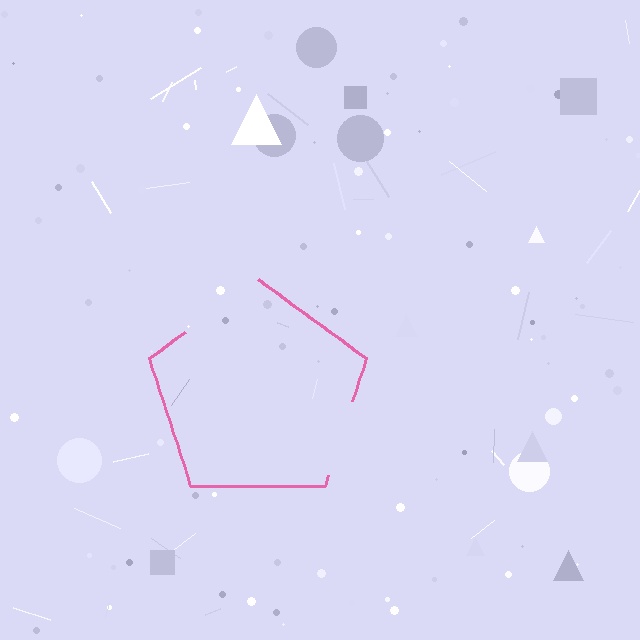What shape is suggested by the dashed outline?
The dashed outline suggests a pentagon.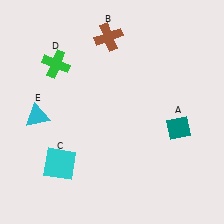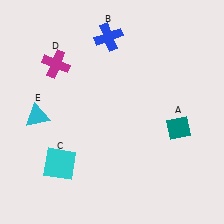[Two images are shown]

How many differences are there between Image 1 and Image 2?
There are 2 differences between the two images.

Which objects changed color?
B changed from brown to blue. D changed from green to magenta.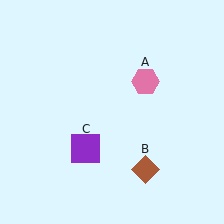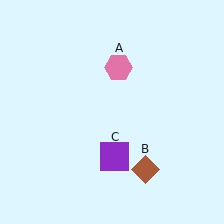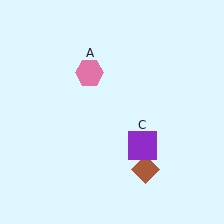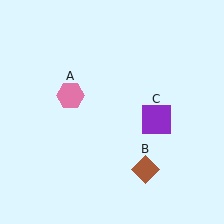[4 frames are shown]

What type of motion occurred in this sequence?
The pink hexagon (object A), purple square (object C) rotated counterclockwise around the center of the scene.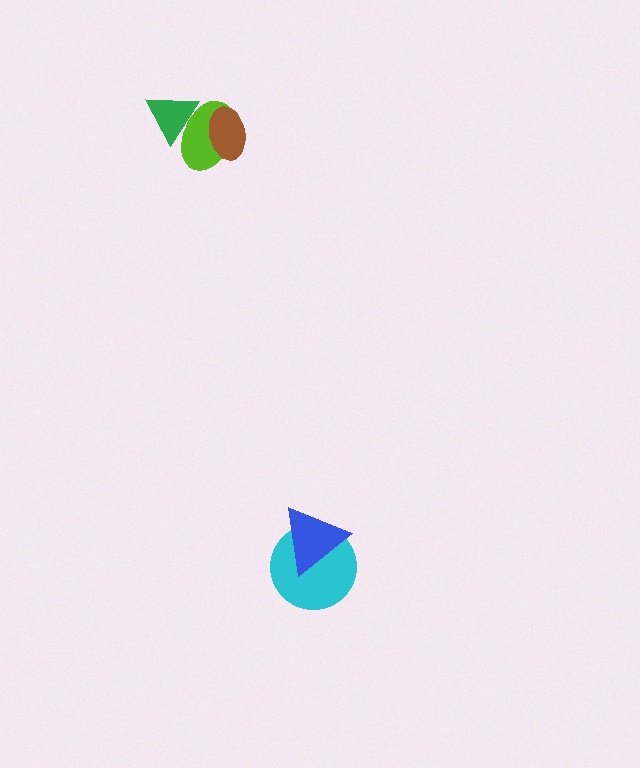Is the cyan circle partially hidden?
Yes, it is partially covered by another shape.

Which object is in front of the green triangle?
The lime ellipse is in front of the green triangle.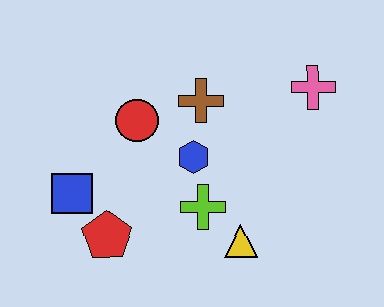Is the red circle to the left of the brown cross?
Yes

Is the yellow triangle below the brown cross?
Yes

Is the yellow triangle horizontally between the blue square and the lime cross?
No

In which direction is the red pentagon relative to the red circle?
The red pentagon is below the red circle.